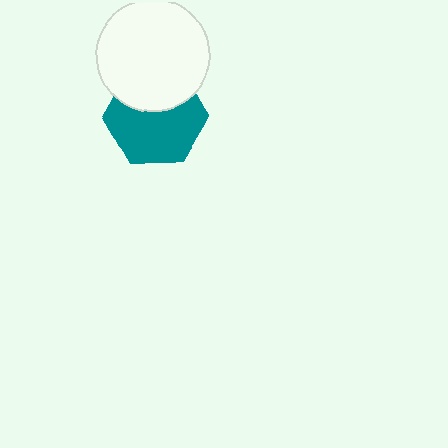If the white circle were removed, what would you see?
You would see the complete teal hexagon.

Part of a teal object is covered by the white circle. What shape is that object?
It is a hexagon.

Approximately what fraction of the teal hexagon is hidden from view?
Roughly 36% of the teal hexagon is hidden behind the white circle.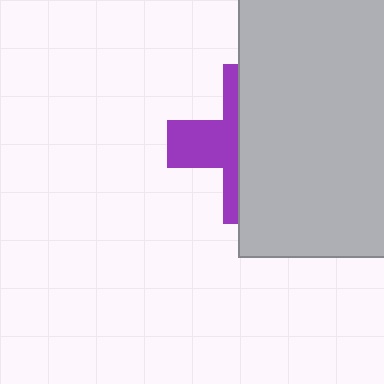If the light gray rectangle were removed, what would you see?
You would see the complete purple cross.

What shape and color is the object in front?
The object in front is a light gray rectangle.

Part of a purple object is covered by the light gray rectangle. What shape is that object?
It is a cross.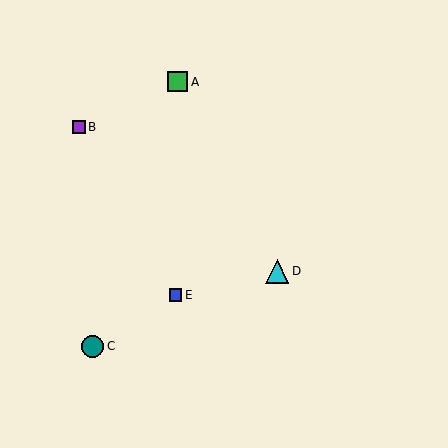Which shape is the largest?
The cyan triangle (labeled D) is the largest.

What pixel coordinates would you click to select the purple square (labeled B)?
Click at (79, 127) to select the purple square B.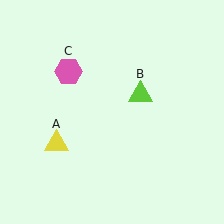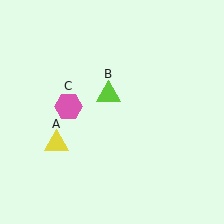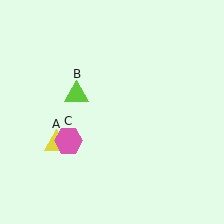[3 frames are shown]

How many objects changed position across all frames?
2 objects changed position: lime triangle (object B), pink hexagon (object C).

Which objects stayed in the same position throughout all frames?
Yellow triangle (object A) remained stationary.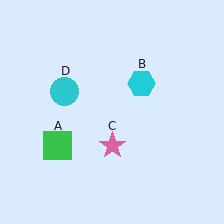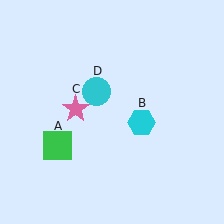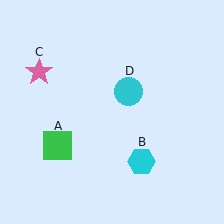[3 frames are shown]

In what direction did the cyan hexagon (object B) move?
The cyan hexagon (object B) moved down.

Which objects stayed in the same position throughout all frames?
Green square (object A) remained stationary.